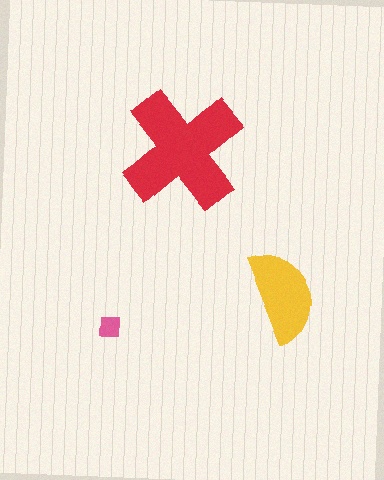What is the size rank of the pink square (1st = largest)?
3rd.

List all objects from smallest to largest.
The pink square, the yellow semicircle, the red cross.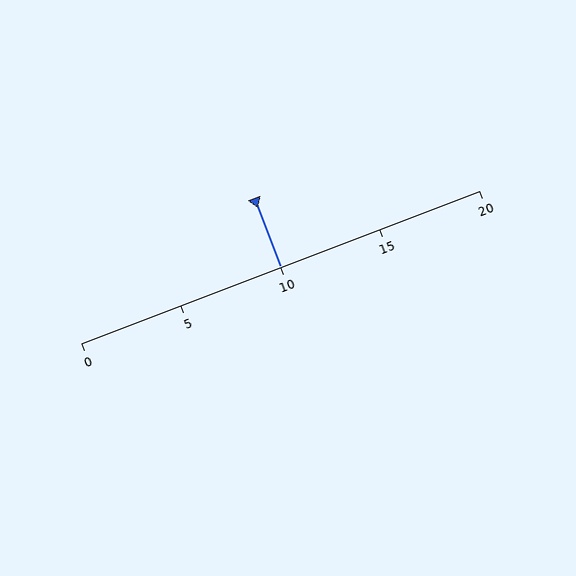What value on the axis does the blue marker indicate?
The marker indicates approximately 10.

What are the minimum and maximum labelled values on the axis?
The axis runs from 0 to 20.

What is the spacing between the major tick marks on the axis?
The major ticks are spaced 5 apart.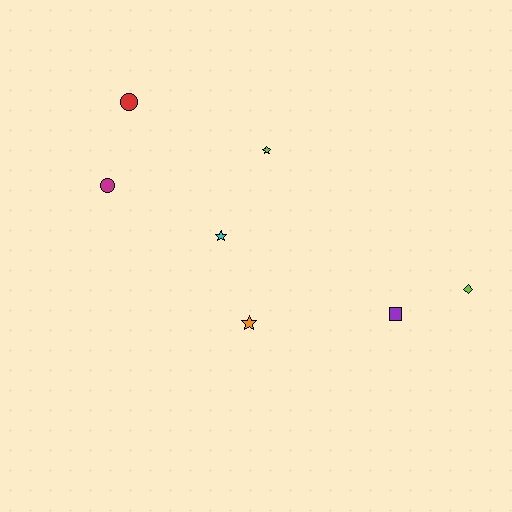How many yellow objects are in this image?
There are no yellow objects.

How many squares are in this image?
There is 1 square.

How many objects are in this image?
There are 7 objects.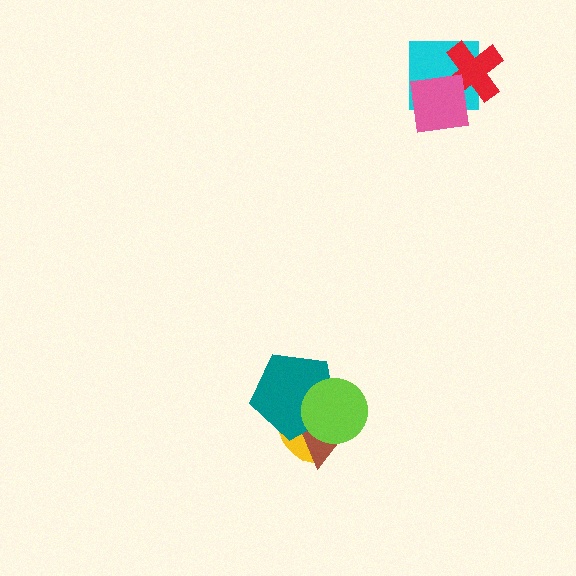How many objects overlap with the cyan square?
2 objects overlap with the cyan square.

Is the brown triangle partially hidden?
Yes, it is partially covered by another shape.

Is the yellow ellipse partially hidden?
Yes, it is partially covered by another shape.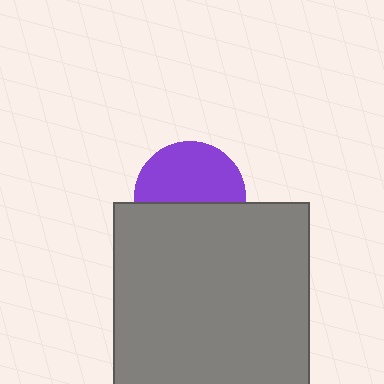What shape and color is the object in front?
The object in front is a gray rectangle.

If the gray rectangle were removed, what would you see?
You would see the complete purple circle.